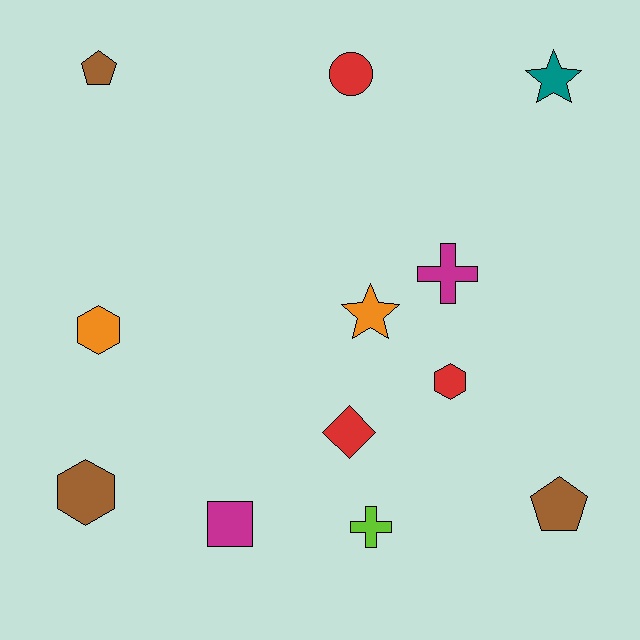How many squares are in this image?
There is 1 square.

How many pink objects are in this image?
There are no pink objects.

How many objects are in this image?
There are 12 objects.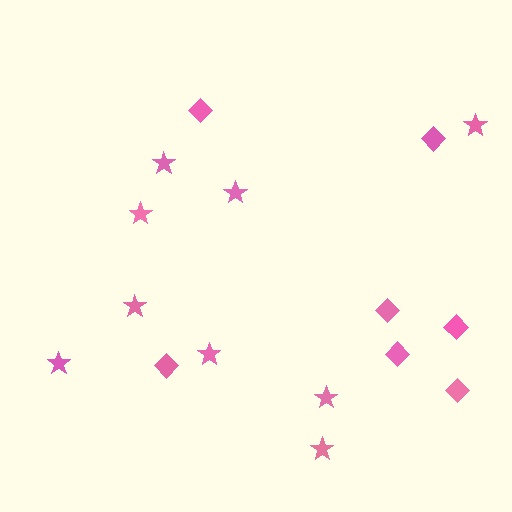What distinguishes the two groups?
There are 2 groups: one group of diamonds (7) and one group of stars (9).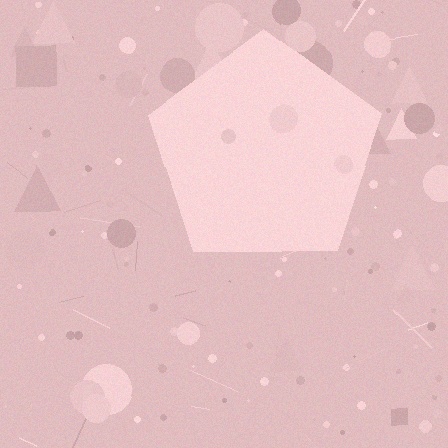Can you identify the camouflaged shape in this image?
The camouflaged shape is a pentagon.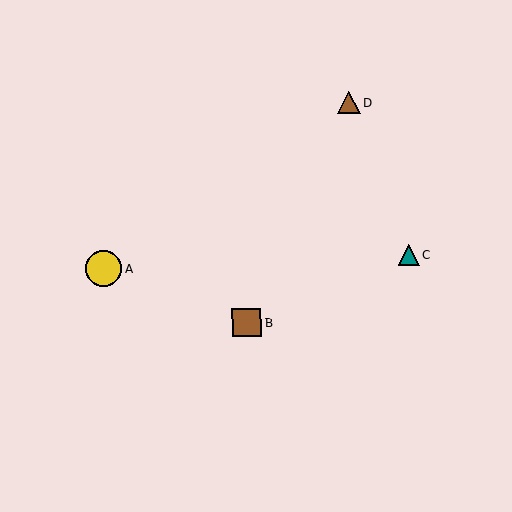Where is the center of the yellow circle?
The center of the yellow circle is at (104, 269).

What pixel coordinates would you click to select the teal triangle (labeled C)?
Click at (409, 255) to select the teal triangle C.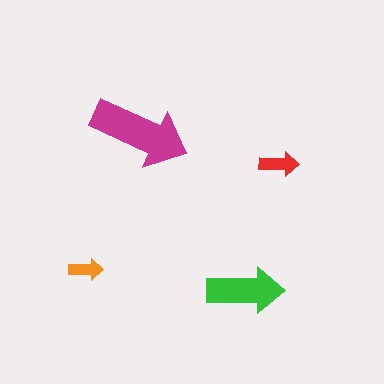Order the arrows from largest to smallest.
the magenta one, the green one, the red one, the orange one.